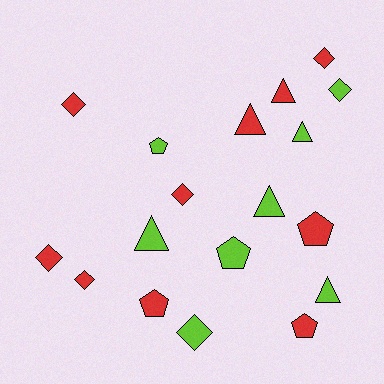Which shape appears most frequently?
Diamond, with 7 objects.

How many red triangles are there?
There are 2 red triangles.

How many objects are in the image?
There are 18 objects.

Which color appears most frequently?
Red, with 10 objects.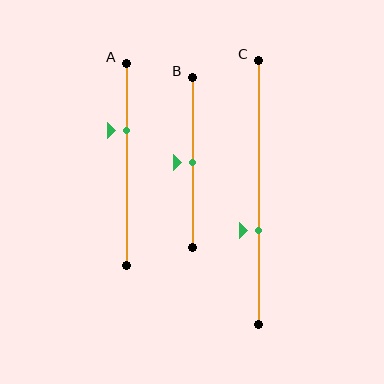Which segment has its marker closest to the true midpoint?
Segment B has its marker closest to the true midpoint.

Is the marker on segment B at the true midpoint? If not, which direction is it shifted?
Yes, the marker on segment B is at the true midpoint.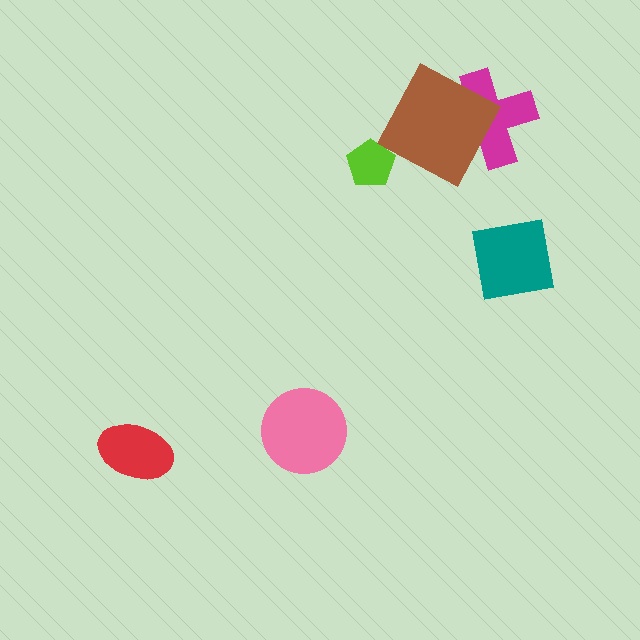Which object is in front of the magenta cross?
The brown square is in front of the magenta cross.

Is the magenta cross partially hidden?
Yes, it is partially covered by another shape.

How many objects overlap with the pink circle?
0 objects overlap with the pink circle.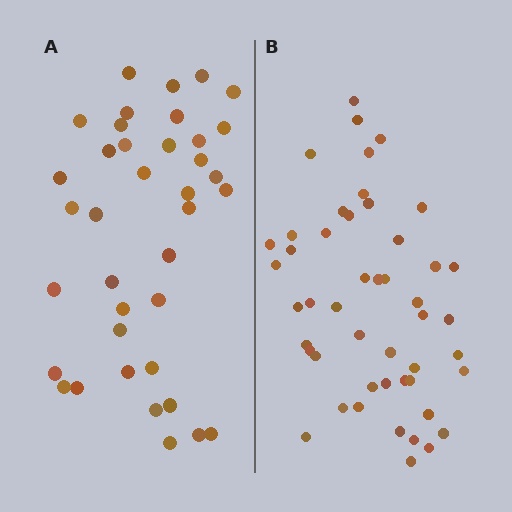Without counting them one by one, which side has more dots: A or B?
Region B (the right region) has more dots.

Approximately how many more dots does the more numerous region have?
Region B has roughly 10 or so more dots than region A.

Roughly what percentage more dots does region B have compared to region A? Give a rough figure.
About 25% more.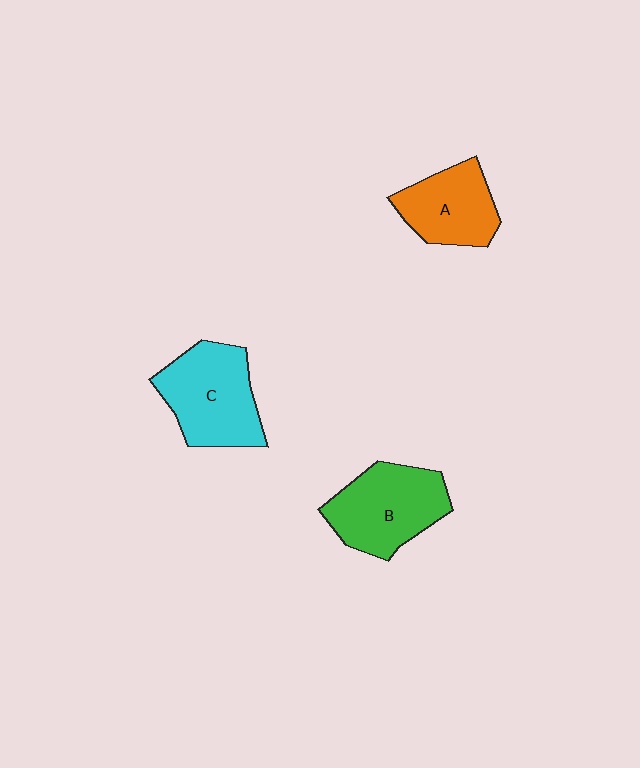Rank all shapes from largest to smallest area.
From largest to smallest: C (cyan), B (green), A (orange).